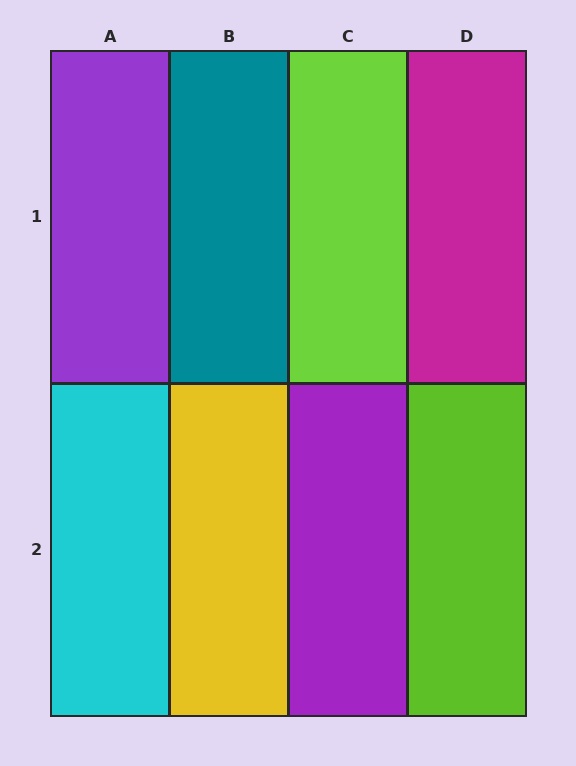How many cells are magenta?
1 cell is magenta.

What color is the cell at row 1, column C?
Lime.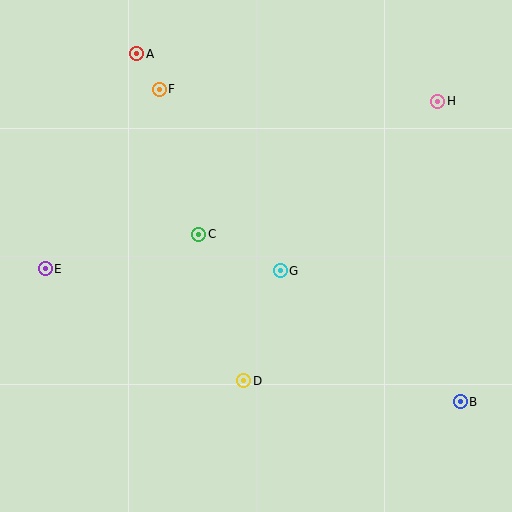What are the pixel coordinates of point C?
Point C is at (199, 234).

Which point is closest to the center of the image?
Point G at (280, 271) is closest to the center.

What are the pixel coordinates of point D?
Point D is at (244, 381).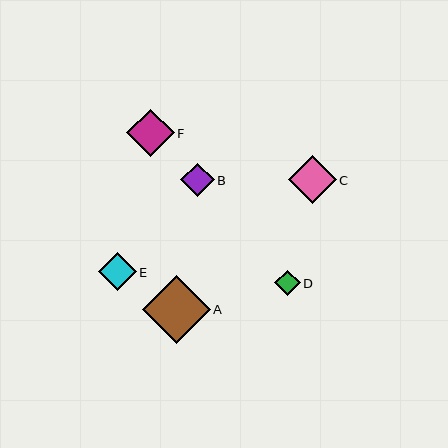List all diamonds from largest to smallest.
From largest to smallest: A, C, F, E, B, D.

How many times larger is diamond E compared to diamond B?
Diamond E is approximately 1.1 times the size of diamond B.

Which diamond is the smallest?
Diamond D is the smallest with a size of approximately 25 pixels.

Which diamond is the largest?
Diamond A is the largest with a size of approximately 68 pixels.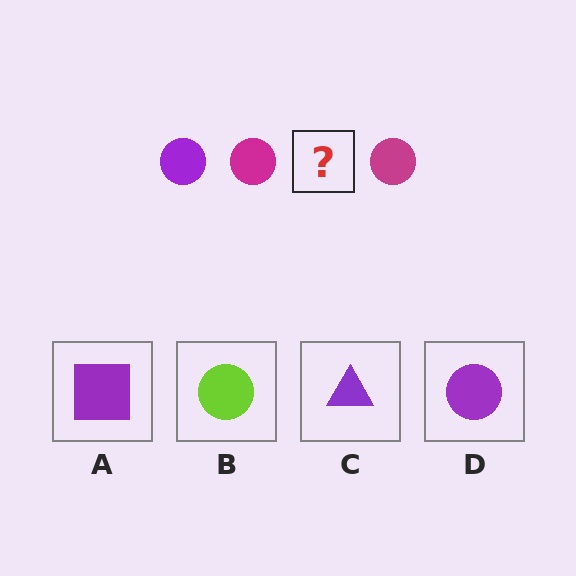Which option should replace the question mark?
Option D.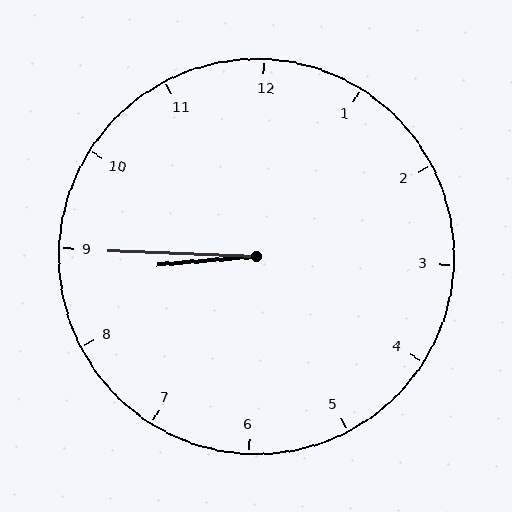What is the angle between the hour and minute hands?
Approximately 8 degrees.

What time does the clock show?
8:45.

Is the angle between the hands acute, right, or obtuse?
It is acute.